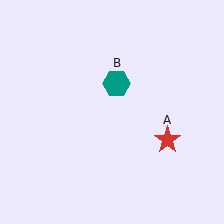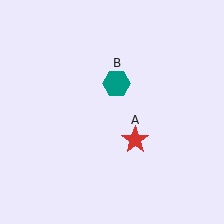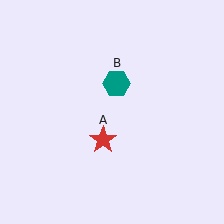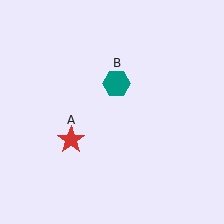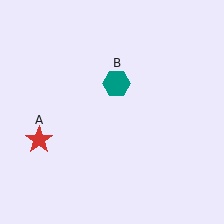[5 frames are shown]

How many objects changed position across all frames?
1 object changed position: red star (object A).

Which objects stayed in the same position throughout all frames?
Teal hexagon (object B) remained stationary.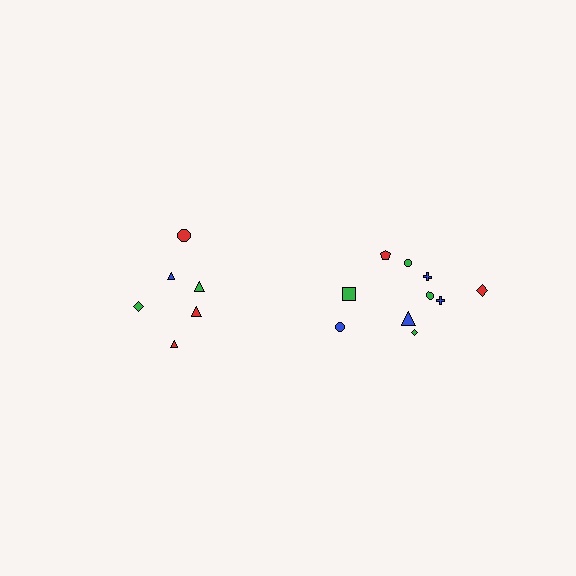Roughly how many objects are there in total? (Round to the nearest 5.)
Roughly 15 objects in total.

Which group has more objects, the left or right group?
The right group.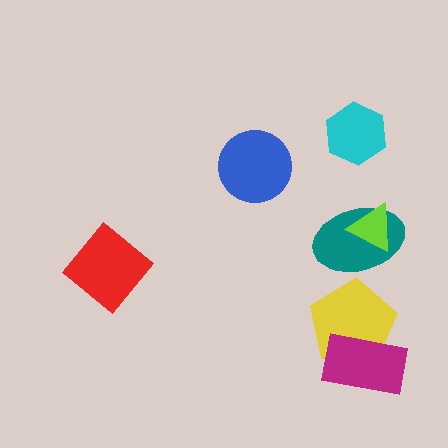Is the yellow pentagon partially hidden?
Yes, it is partially covered by another shape.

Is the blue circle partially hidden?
No, no other shape covers it.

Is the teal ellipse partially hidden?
Yes, it is partially covered by another shape.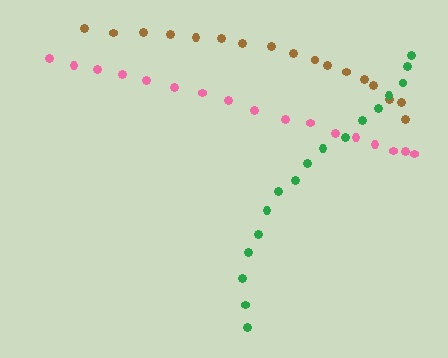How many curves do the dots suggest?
There are 3 distinct paths.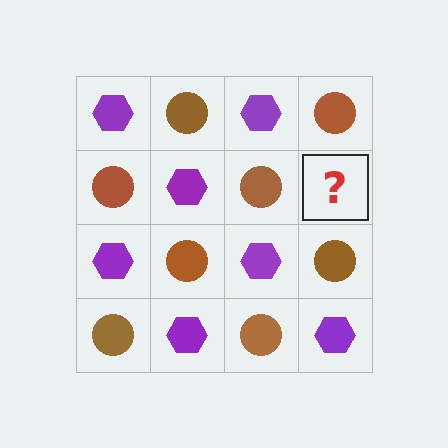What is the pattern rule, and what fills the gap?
The rule is that it alternates purple hexagon and brown circle in a checkerboard pattern. The gap should be filled with a purple hexagon.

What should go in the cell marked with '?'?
The missing cell should contain a purple hexagon.